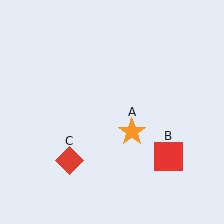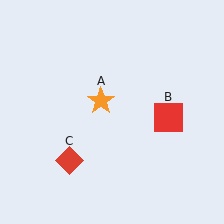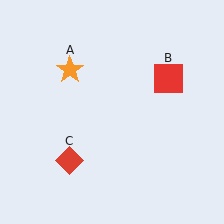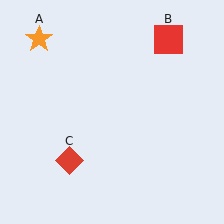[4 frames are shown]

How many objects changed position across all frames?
2 objects changed position: orange star (object A), red square (object B).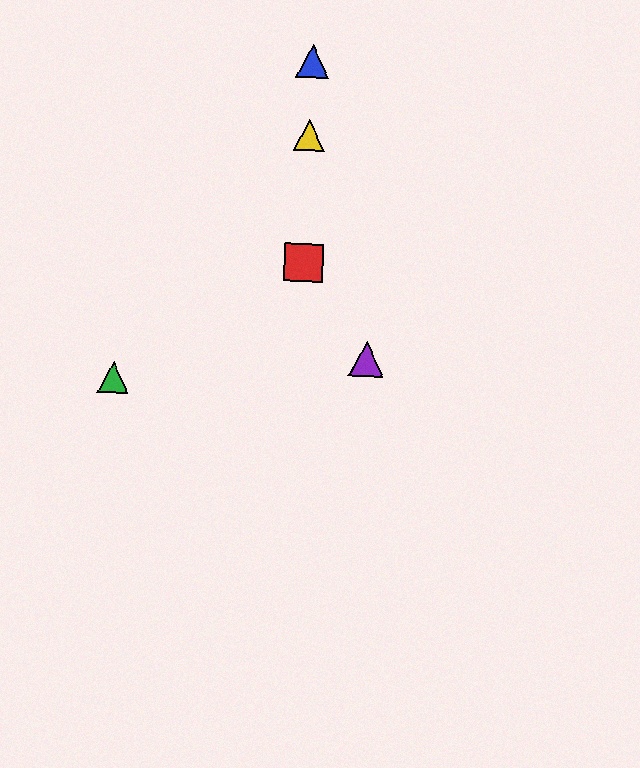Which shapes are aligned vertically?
The red square, the blue triangle, the yellow triangle are aligned vertically.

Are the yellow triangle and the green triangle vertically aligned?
No, the yellow triangle is at x≈309 and the green triangle is at x≈114.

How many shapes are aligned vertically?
3 shapes (the red square, the blue triangle, the yellow triangle) are aligned vertically.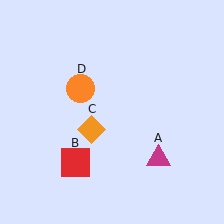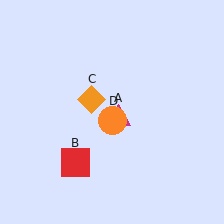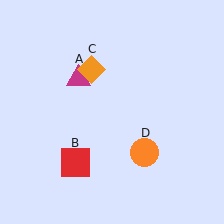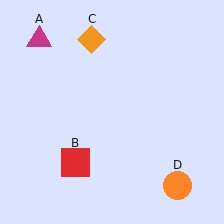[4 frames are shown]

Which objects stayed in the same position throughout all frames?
Red square (object B) remained stationary.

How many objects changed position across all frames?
3 objects changed position: magenta triangle (object A), orange diamond (object C), orange circle (object D).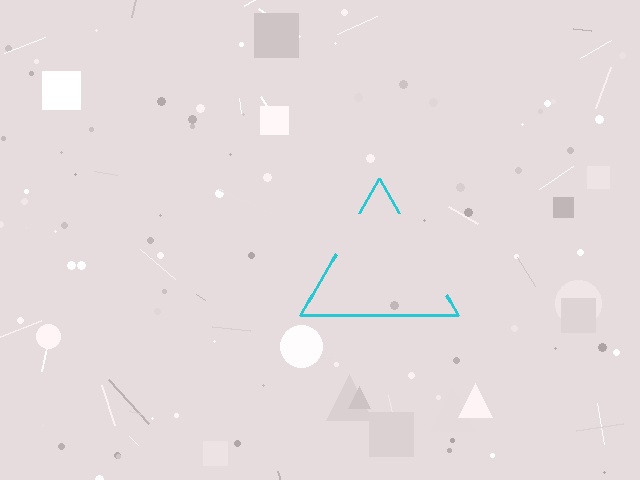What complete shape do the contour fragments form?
The contour fragments form a triangle.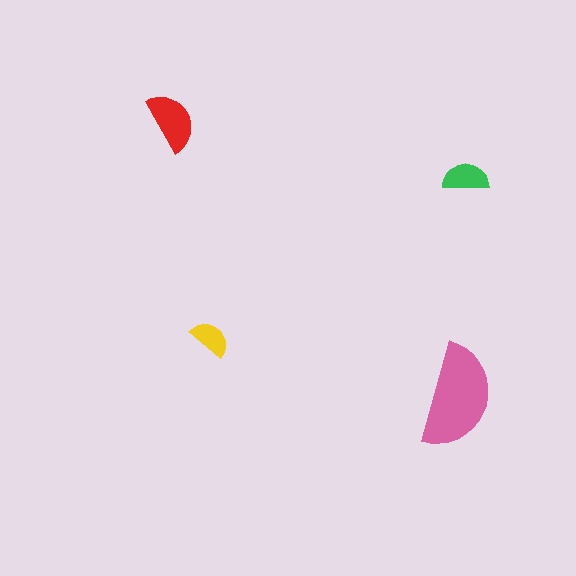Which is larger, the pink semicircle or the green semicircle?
The pink one.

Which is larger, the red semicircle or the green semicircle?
The red one.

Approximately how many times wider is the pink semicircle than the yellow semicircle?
About 2.5 times wider.